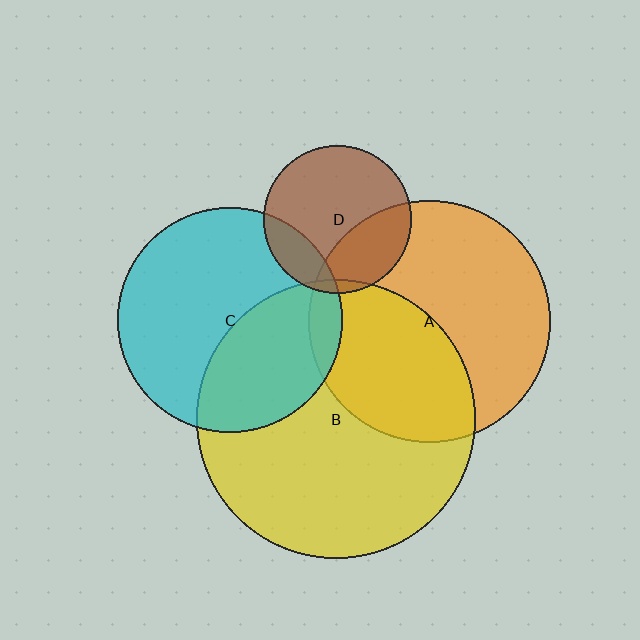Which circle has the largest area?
Circle B (yellow).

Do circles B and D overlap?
Yes.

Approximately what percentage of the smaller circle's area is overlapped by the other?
Approximately 5%.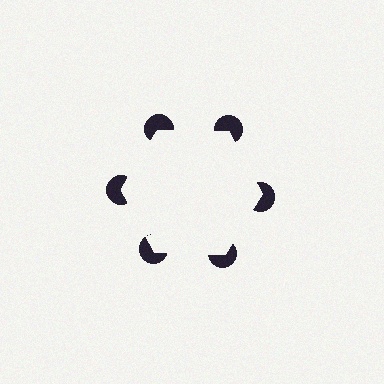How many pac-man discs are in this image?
There are 6 — one at each vertex of the illusory hexagon.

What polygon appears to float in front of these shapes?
An illusory hexagon — its edges are inferred from the aligned wedge cuts in the pac-man discs, not physically drawn.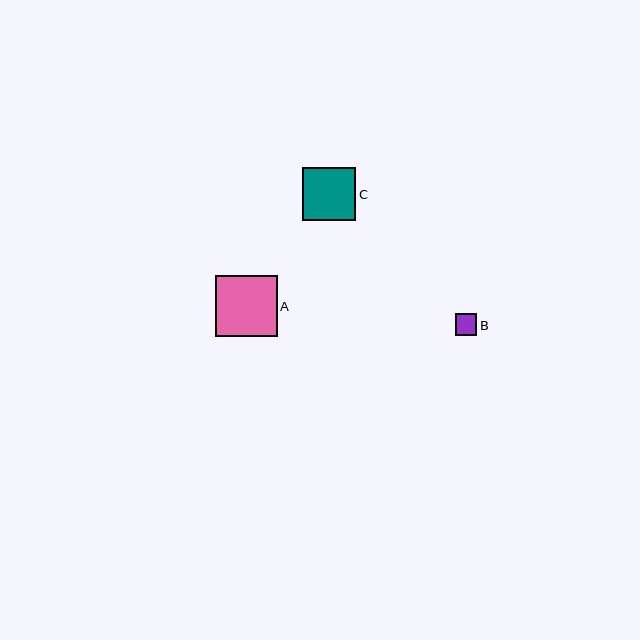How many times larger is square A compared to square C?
Square A is approximately 1.2 times the size of square C.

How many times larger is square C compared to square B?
Square C is approximately 2.5 times the size of square B.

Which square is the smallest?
Square B is the smallest with a size of approximately 21 pixels.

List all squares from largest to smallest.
From largest to smallest: A, C, B.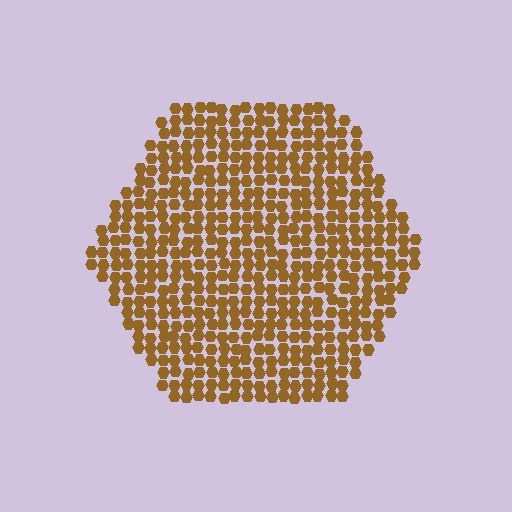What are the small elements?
The small elements are hexagons.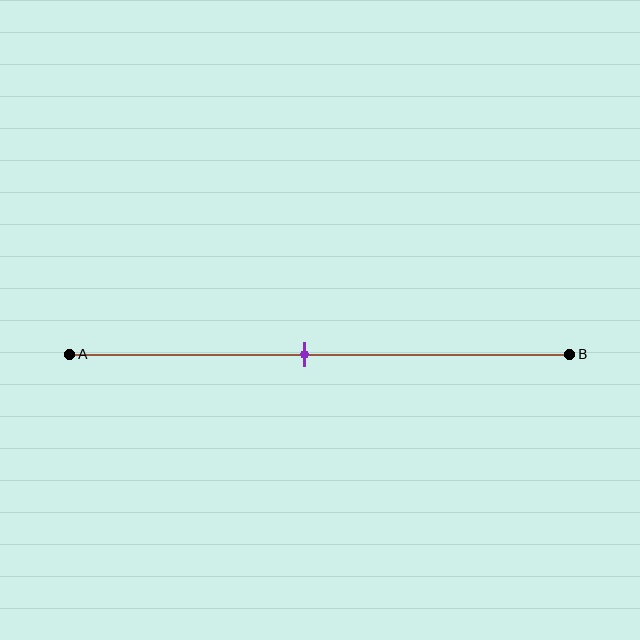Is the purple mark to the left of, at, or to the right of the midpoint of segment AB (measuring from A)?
The purple mark is approximately at the midpoint of segment AB.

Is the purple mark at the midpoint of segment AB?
Yes, the mark is approximately at the midpoint.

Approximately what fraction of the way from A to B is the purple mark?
The purple mark is approximately 45% of the way from A to B.